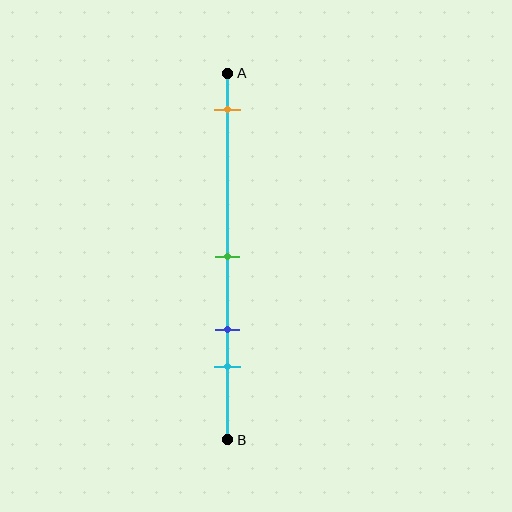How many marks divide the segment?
There are 4 marks dividing the segment.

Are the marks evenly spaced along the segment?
No, the marks are not evenly spaced.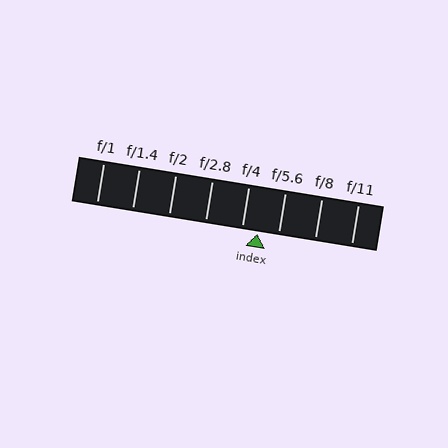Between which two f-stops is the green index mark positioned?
The index mark is between f/4 and f/5.6.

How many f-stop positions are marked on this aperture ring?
There are 8 f-stop positions marked.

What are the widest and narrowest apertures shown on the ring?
The widest aperture shown is f/1 and the narrowest is f/11.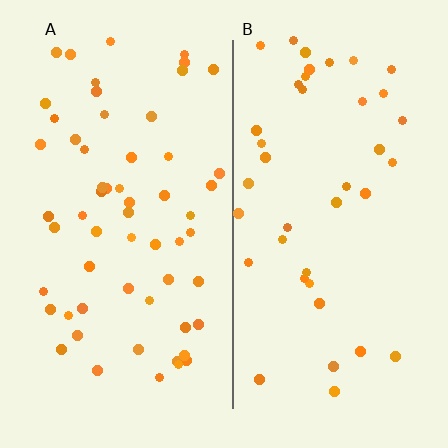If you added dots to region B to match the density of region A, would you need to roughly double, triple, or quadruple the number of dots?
Approximately double.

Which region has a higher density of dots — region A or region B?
A (the left).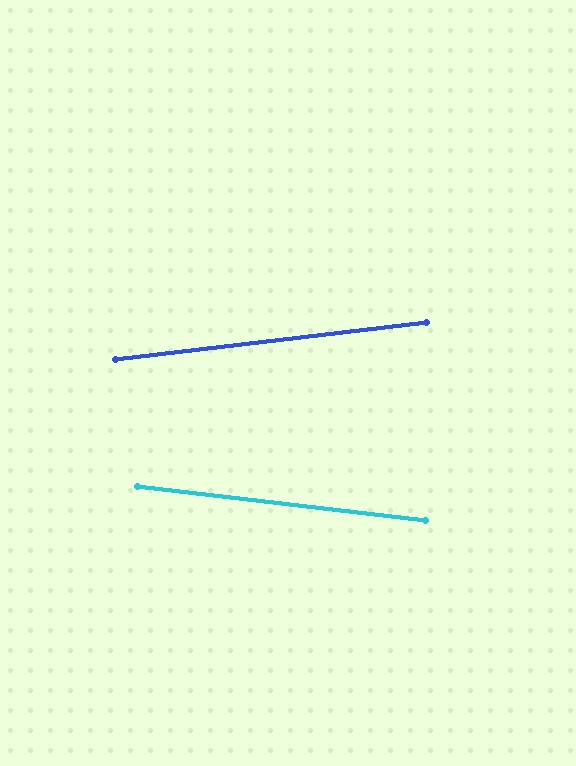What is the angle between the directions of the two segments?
Approximately 14 degrees.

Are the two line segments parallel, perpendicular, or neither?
Neither parallel nor perpendicular — they differ by about 14°.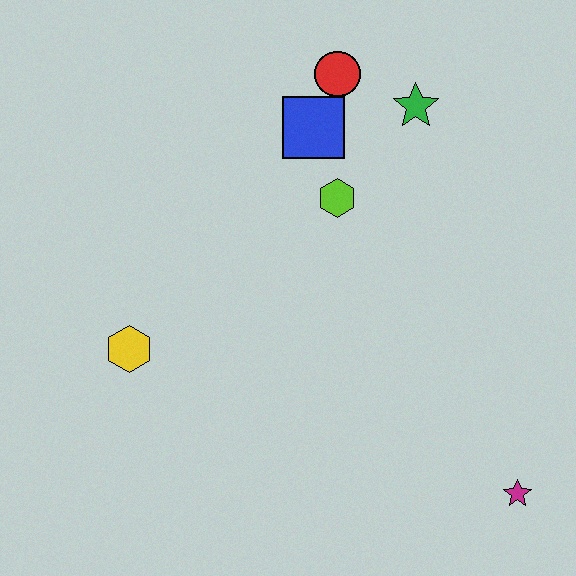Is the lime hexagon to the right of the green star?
No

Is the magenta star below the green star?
Yes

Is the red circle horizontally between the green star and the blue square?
Yes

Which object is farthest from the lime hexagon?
The magenta star is farthest from the lime hexagon.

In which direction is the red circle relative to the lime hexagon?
The red circle is above the lime hexagon.